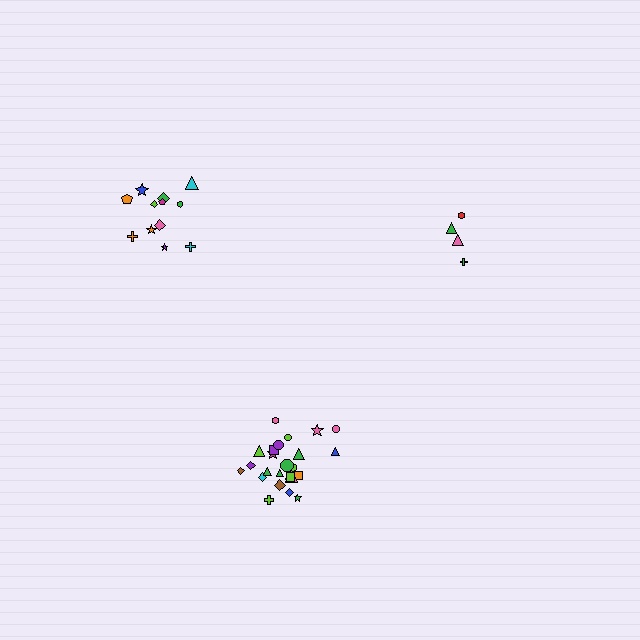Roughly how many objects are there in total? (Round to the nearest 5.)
Roughly 40 objects in total.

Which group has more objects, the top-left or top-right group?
The top-left group.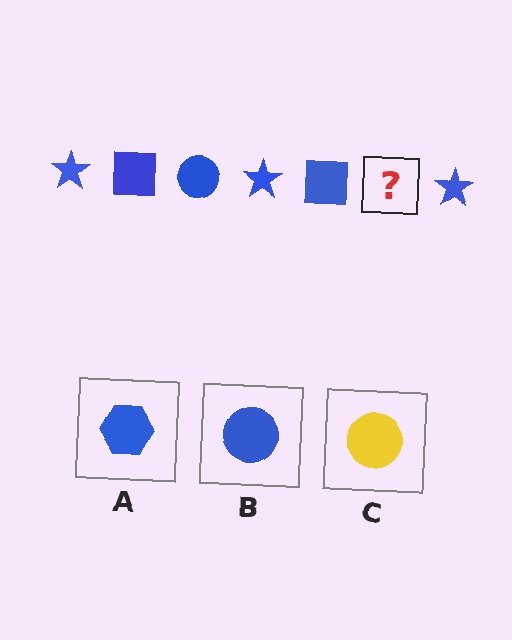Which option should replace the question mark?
Option B.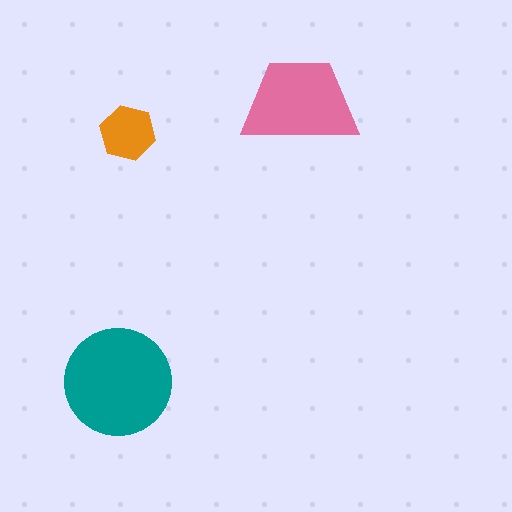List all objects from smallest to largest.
The orange hexagon, the pink trapezoid, the teal circle.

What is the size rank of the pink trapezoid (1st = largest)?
2nd.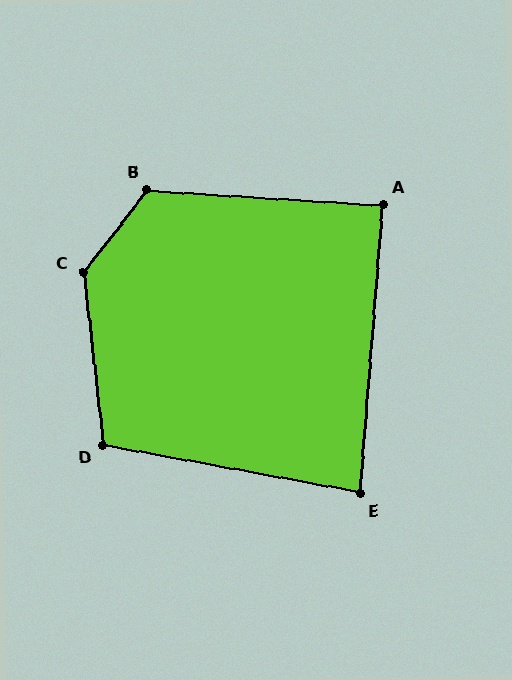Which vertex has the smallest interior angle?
E, at approximately 84 degrees.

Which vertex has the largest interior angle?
C, at approximately 136 degrees.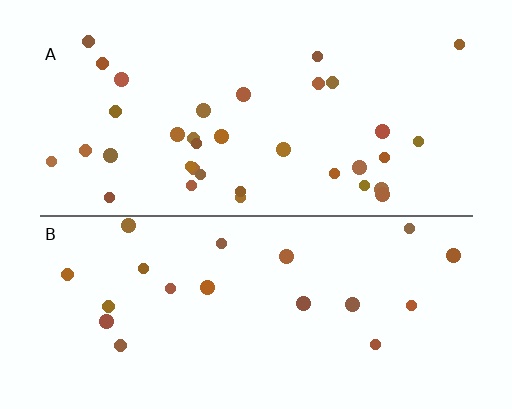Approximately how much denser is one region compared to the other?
Approximately 1.8× — region A over region B.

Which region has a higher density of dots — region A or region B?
A (the top).